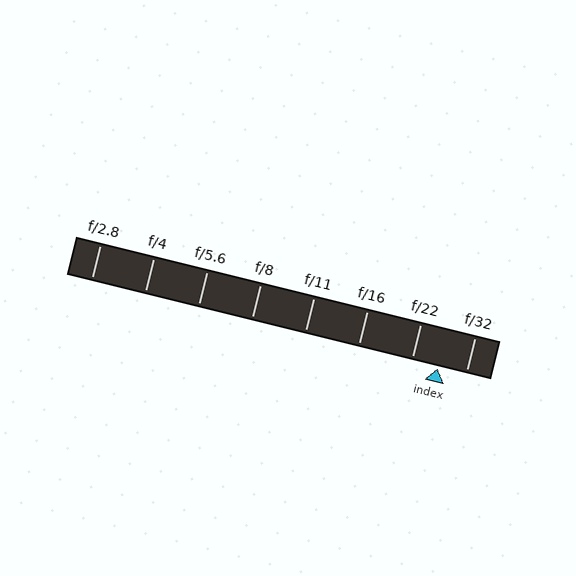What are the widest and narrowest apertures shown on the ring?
The widest aperture shown is f/2.8 and the narrowest is f/32.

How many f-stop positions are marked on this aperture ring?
There are 8 f-stop positions marked.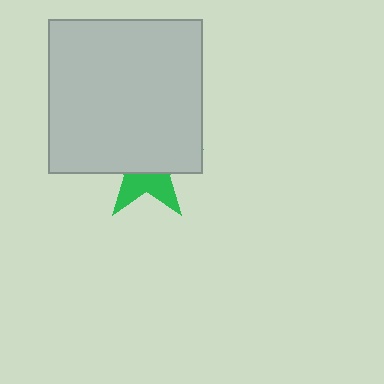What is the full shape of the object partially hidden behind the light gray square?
The partially hidden object is a green star.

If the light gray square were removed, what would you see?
You would see the complete green star.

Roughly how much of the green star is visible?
A small part of it is visible (roughly 38%).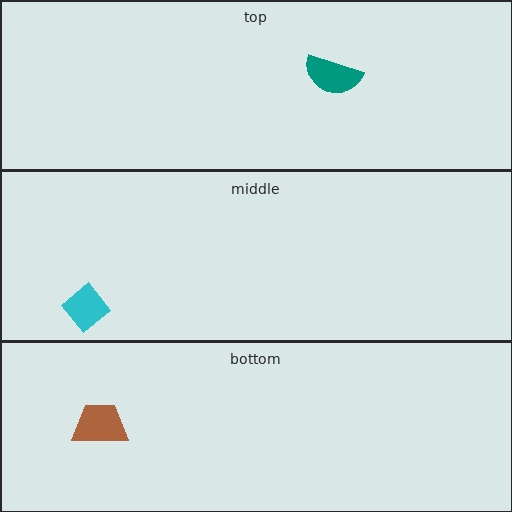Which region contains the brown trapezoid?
The bottom region.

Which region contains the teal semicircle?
The top region.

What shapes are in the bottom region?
The brown trapezoid.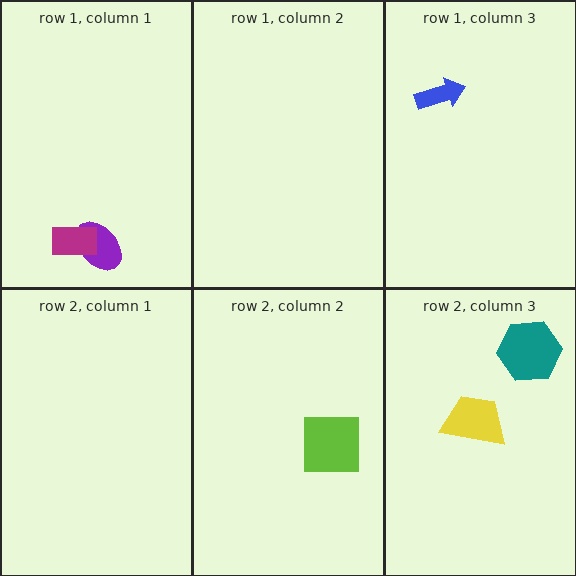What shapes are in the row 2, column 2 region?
The lime square.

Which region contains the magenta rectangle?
The row 1, column 1 region.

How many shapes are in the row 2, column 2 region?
1.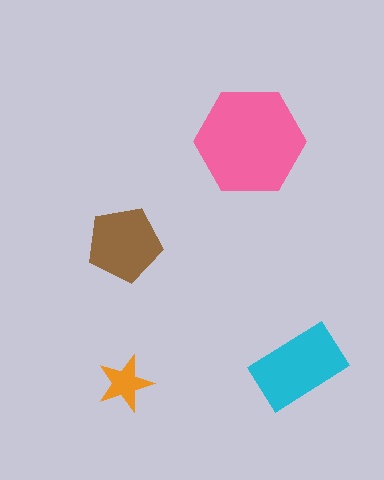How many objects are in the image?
There are 4 objects in the image.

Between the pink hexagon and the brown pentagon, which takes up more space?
The pink hexagon.